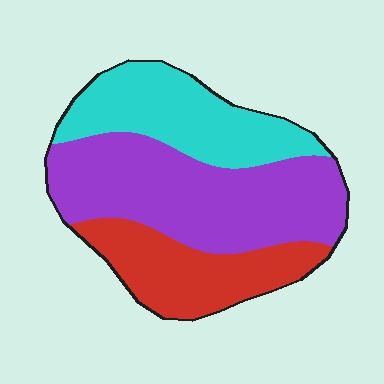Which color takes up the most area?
Purple, at roughly 45%.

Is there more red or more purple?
Purple.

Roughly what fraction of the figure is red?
Red takes up about one quarter (1/4) of the figure.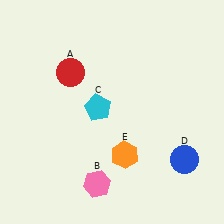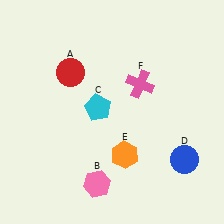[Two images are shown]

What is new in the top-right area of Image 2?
A pink cross (F) was added in the top-right area of Image 2.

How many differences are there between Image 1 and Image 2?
There is 1 difference between the two images.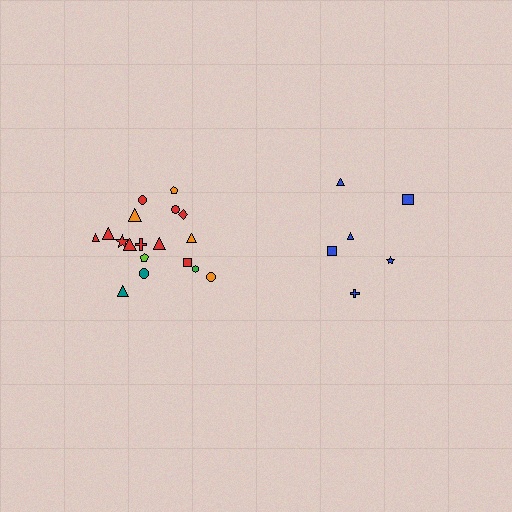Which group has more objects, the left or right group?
The left group.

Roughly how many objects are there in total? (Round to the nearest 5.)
Roughly 25 objects in total.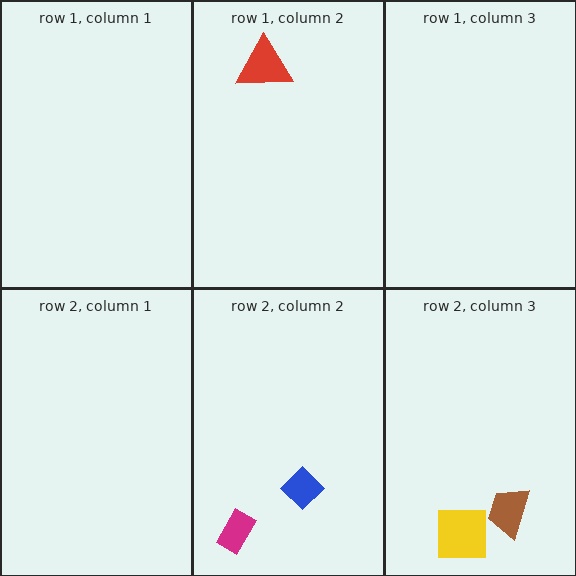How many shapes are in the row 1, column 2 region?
1.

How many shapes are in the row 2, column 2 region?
2.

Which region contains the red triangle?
The row 1, column 2 region.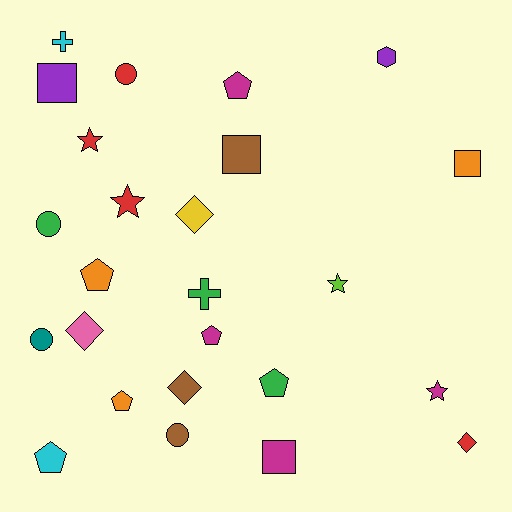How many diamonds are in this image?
There are 4 diamonds.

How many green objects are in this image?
There are 3 green objects.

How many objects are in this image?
There are 25 objects.